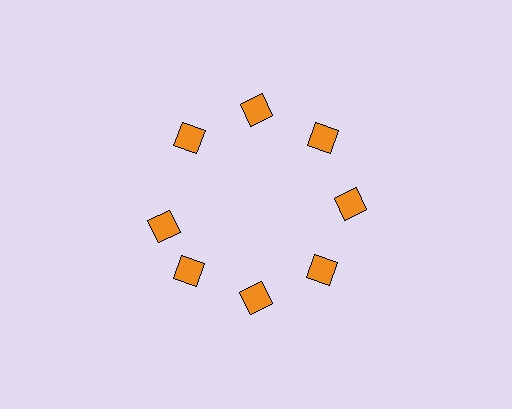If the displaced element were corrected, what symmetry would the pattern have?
It would have 8-fold rotational symmetry — the pattern would map onto itself every 45 degrees.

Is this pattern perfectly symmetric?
No. The 8 orange squares are arranged in a ring, but one element near the 9 o'clock position is rotated out of alignment along the ring, breaking the 8-fold rotational symmetry.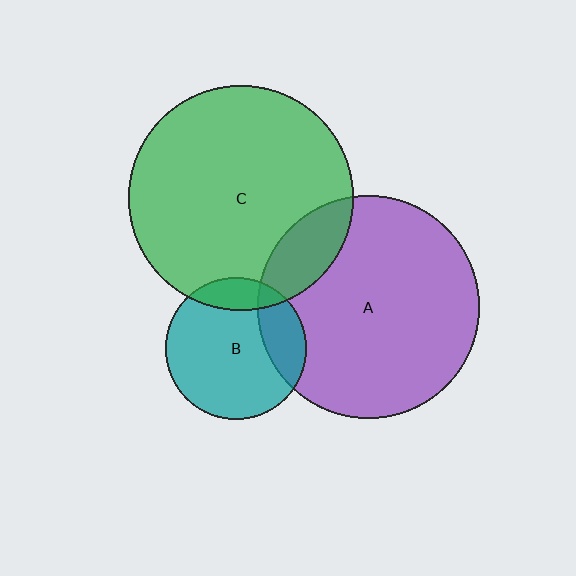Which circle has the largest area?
Circle C (green).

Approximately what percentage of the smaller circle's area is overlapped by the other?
Approximately 20%.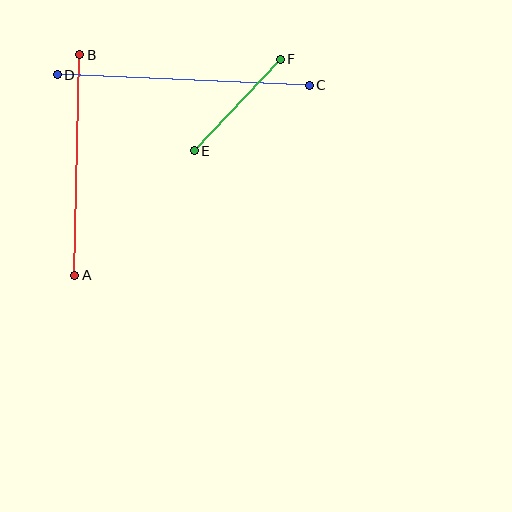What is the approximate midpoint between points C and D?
The midpoint is at approximately (183, 80) pixels.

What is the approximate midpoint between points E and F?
The midpoint is at approximately (237, 105) pixels.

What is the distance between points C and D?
The distance is approximately 252 pixels.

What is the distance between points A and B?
The distance is approximately 221 pixels.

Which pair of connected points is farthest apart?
Points C and D are farthest apart.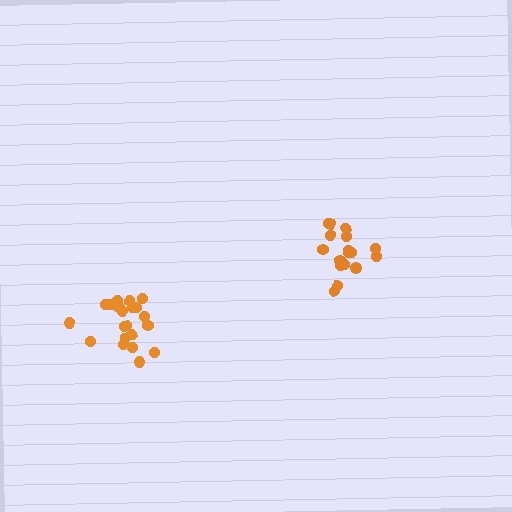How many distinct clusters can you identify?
There are 2 distinct clusters.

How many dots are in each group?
Group 1: 17 dots, Group 2: 21 dots (38 total).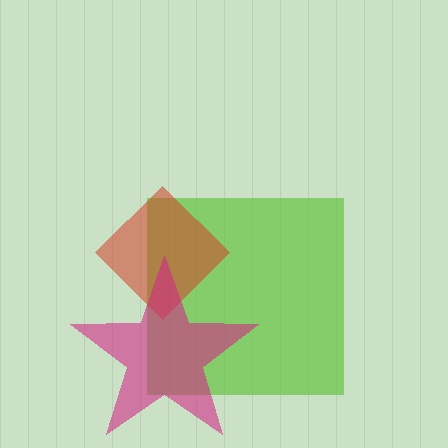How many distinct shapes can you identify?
There are 3 distinct shapes: a lime square, a red diamond, a magenta star.